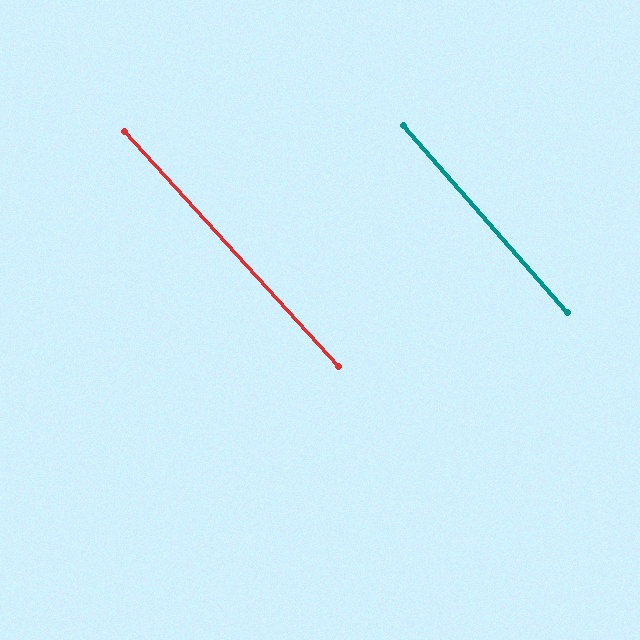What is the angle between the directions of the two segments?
Approximately 1 degree.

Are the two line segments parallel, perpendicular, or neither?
Parallel — their directions differ by only 1.1°.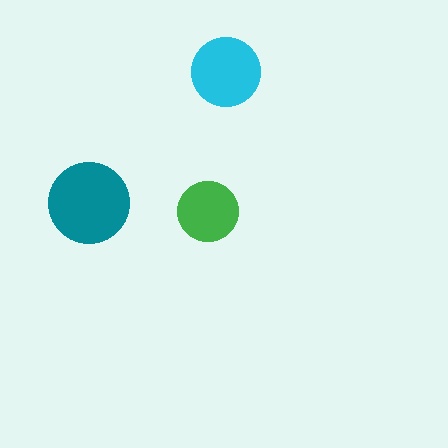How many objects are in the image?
There are 3 objects in the image.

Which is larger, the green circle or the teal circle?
The teal one.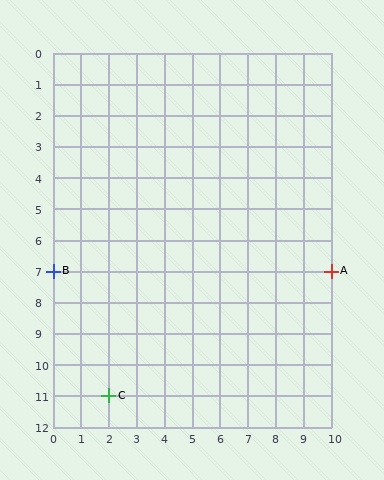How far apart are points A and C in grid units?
Points A and C are 8 columns and 4 rows apart (about 8.9 grid units diagonally).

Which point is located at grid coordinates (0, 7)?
Point B is at (0, 7).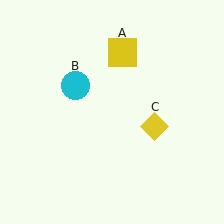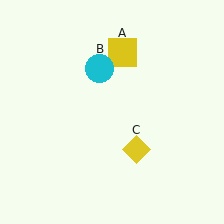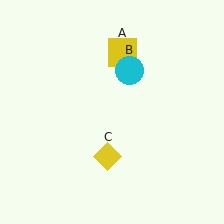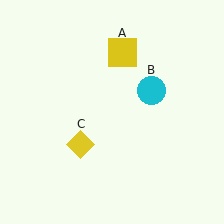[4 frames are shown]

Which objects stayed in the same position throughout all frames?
Yellow square (object A) remained stationary.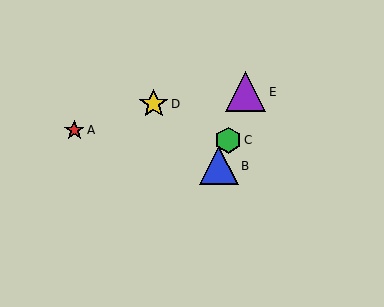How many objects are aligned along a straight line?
3 objects (B, C, E) are aligned along a straight line.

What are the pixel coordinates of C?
Object C is at (228, 140).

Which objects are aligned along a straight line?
Objects B, C, E are aligned along a straight line.